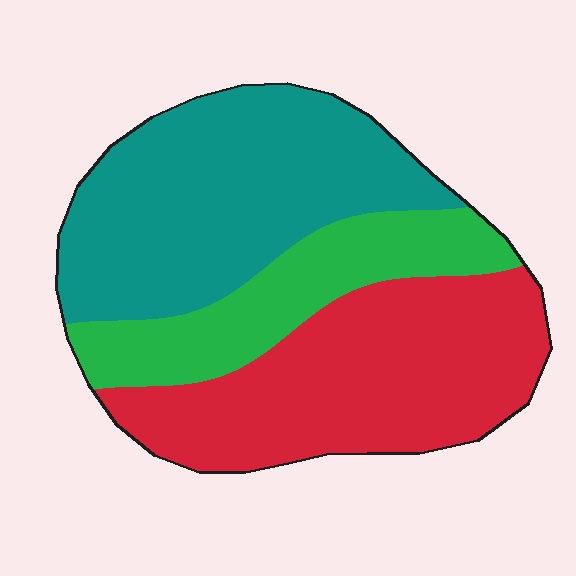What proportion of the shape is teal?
Teal takes up between a third and a half of the shape.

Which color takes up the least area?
Green, at roughly 20%.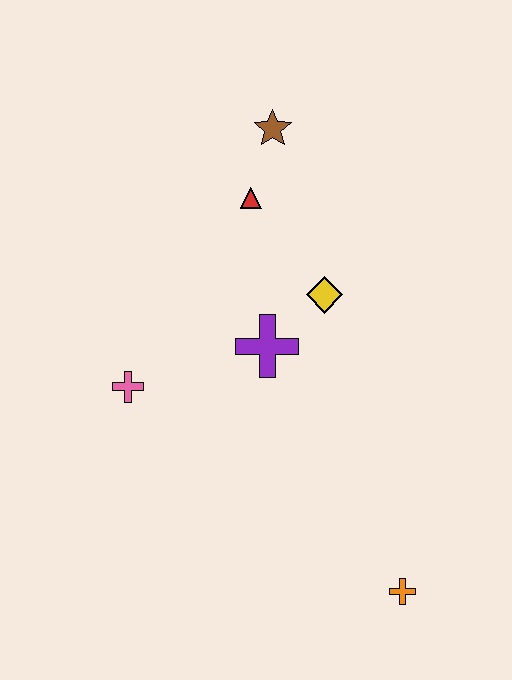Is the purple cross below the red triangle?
Yes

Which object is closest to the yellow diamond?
The purple cross is closest to the yellow diamond.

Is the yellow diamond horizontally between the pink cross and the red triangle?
No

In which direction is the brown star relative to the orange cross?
The brown star is above the orange cross.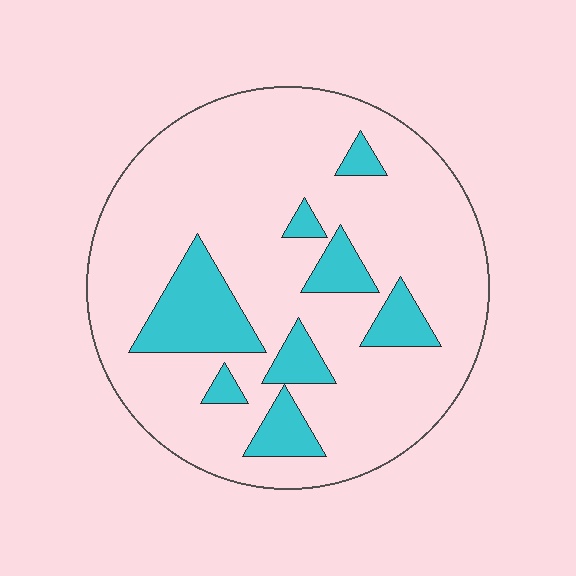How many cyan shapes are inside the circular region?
8.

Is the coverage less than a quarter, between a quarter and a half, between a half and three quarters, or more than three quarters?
Less than a quarter.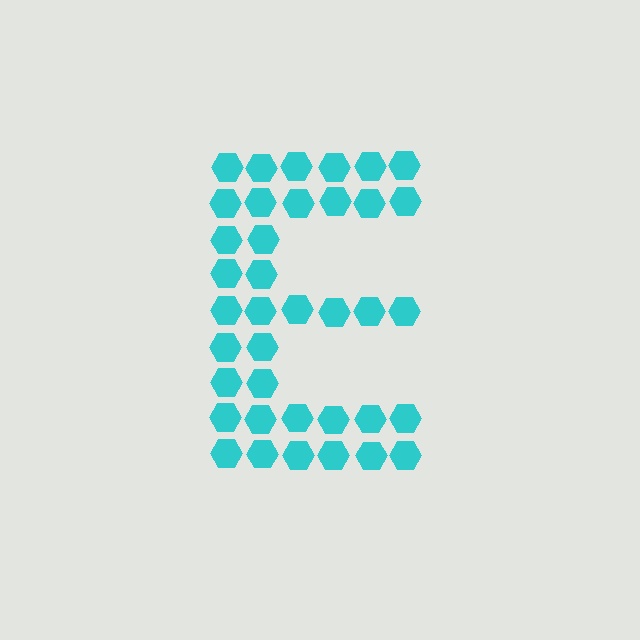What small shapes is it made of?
It is made of small hexagons.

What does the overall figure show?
The overall figure shows the letter E.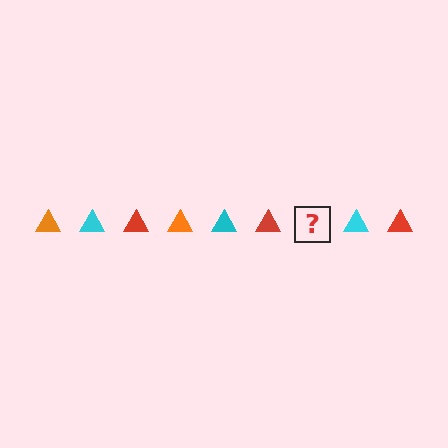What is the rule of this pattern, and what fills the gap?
The rule is that the pattern cycles through orange, cyan, red triangles. The gap should be filled with an orange triangle.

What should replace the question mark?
The question mark should be replaced with an orange triangle.